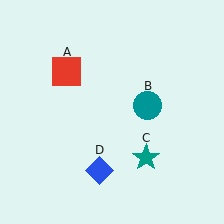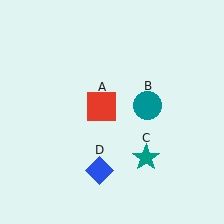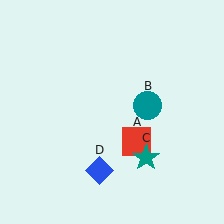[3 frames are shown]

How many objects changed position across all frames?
1 object changed position: red square (object A).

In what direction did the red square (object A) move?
The red square (object A) moved down and to the right.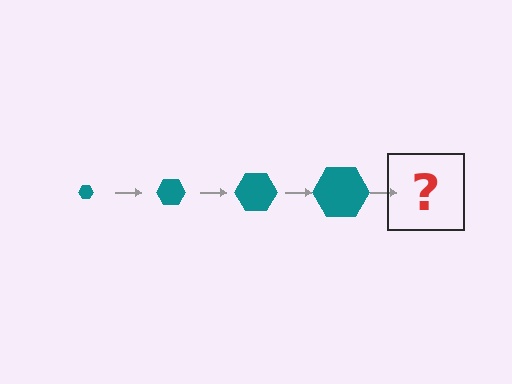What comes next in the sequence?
The next element should be a teal hexagon, larger than the previous one.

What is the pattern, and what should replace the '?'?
The pattern is that the hexagon gets progressively larger each step. The '?' should be a teal hexagon, larger than the previous one.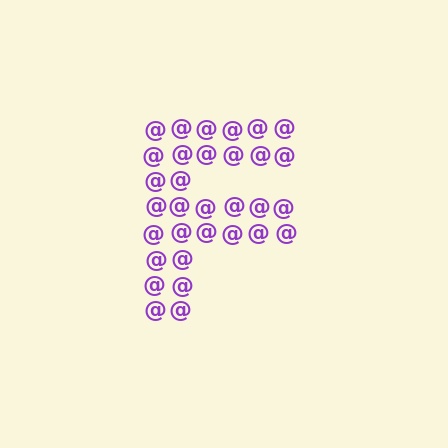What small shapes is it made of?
It is made of small at signs.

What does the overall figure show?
The overall figure shows the letter F.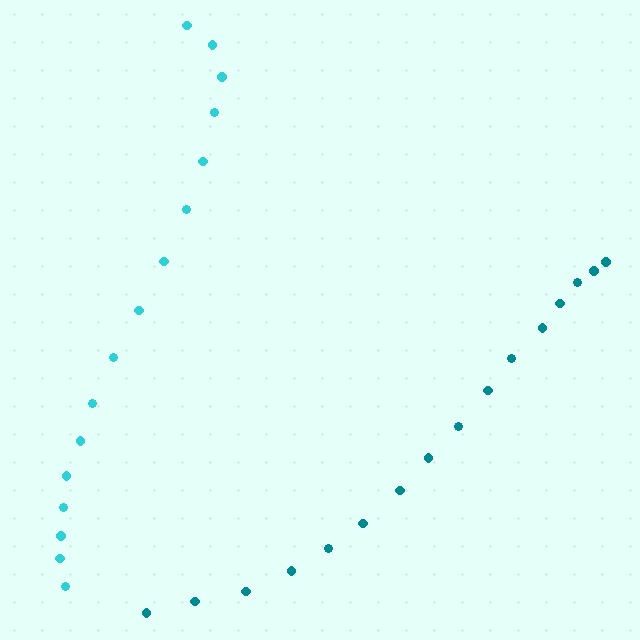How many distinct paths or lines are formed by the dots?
There are 2 distinct paths.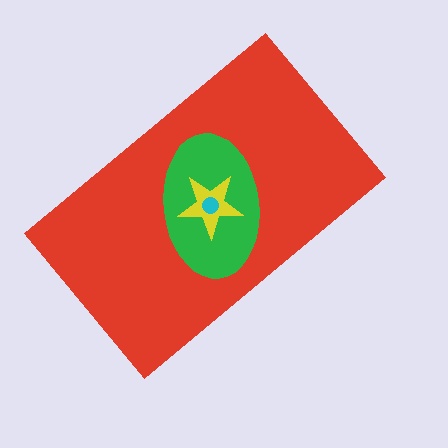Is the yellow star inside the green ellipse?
Yes.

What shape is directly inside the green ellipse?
The yellow star.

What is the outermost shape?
The red rectangle.